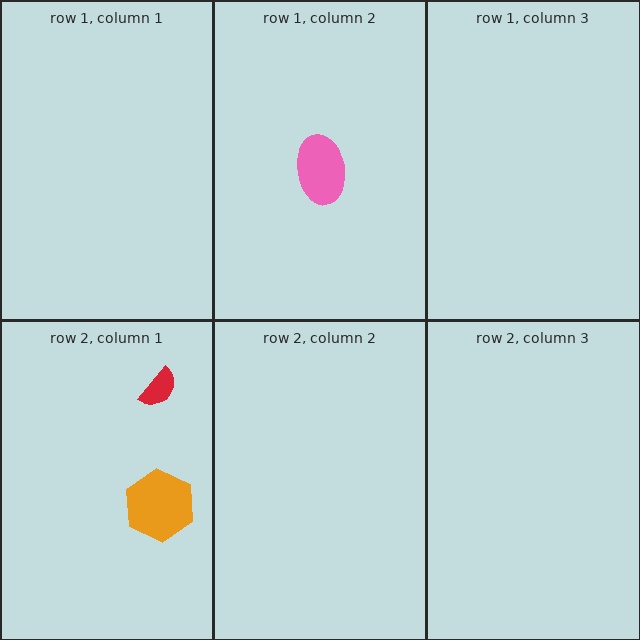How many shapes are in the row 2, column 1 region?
2.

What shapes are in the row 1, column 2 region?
The pink ellipse.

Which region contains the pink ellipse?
The row 1, column 2 region.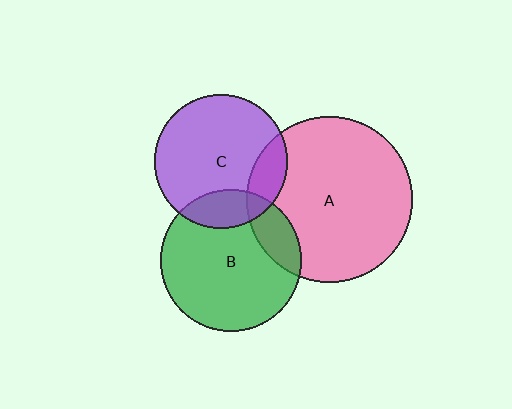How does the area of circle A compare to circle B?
Approximately 1.4 times.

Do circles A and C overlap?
Yes.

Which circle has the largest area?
Circle A (pink).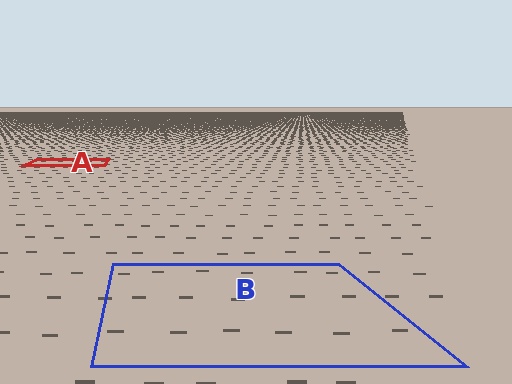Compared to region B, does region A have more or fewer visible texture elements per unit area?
Region A has more texture elements per unit area — they are packed more densely because it is farther away.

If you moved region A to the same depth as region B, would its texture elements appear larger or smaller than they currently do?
They would appear larger. At a closer depth, the same texture elements are projected at a bigger on-screen size.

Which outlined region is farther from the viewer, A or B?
Region A is farther from the viewer — the texture elements inside it appear smaller and more densely packed.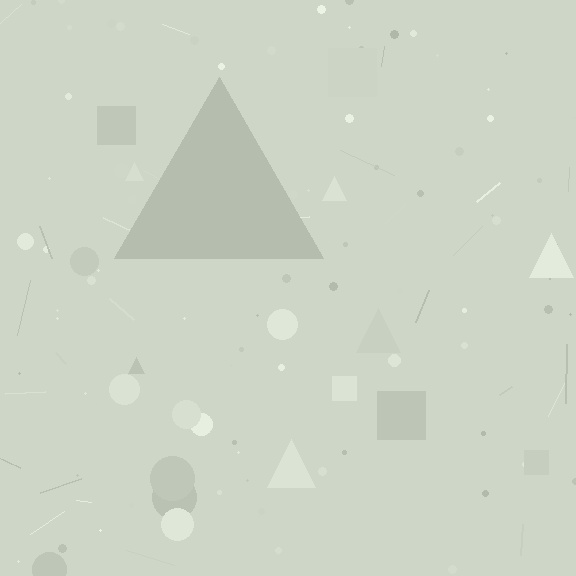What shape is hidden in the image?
A triangle is hidden in the image.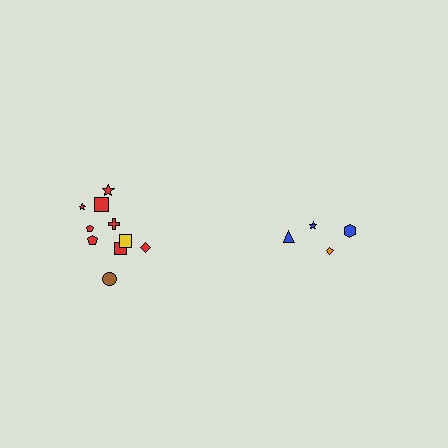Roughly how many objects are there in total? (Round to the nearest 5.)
Roughly 15 objects in total.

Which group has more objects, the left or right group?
The left group.